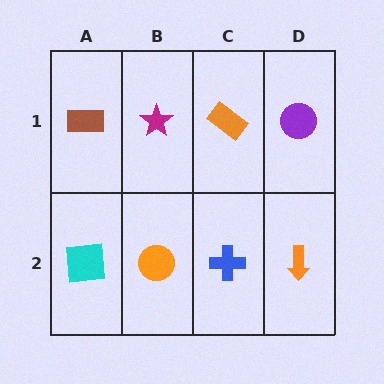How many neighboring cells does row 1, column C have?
3.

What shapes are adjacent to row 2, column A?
A brown rectangle (row 1, column A), an orange circle (row 2, column B).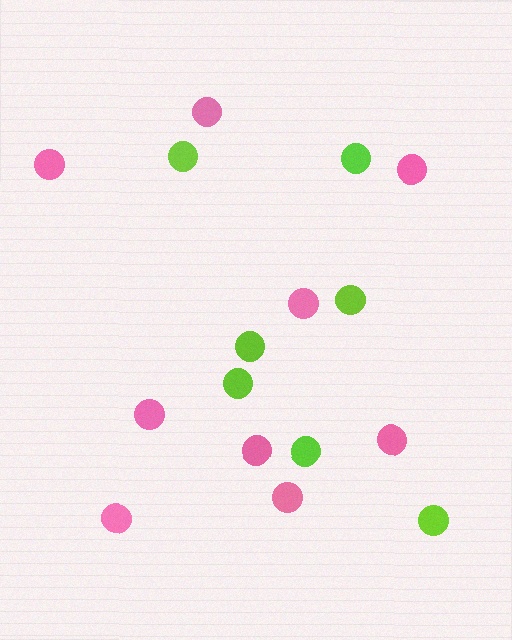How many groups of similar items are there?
There are 2 groups: one group of lime circles (7) and one group of pink circles (9).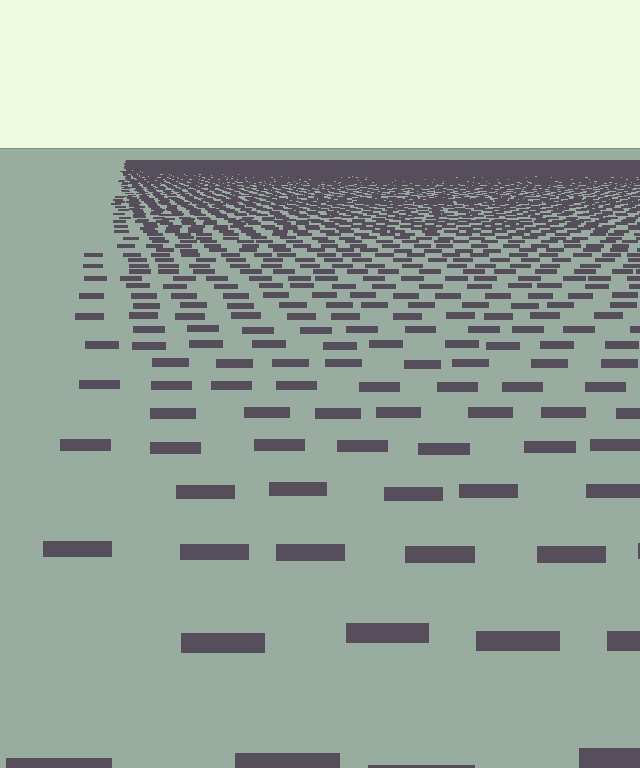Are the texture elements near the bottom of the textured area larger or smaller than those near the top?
Larger. Near the bottom, elements are closer to the viewer and appear at a bigger on-screen size.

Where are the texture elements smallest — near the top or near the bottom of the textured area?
Near the top.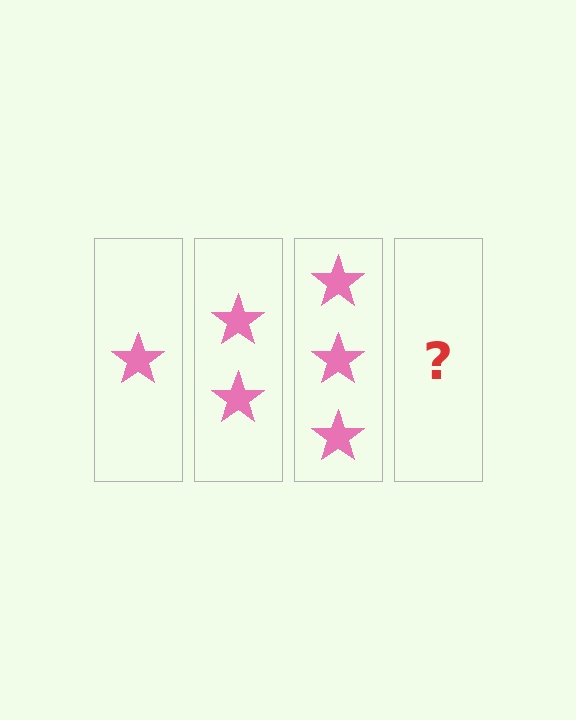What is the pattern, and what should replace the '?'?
The pattern is that each step adds one more star. The '?' should be 4 stars.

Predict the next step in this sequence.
The next step is 4 stars.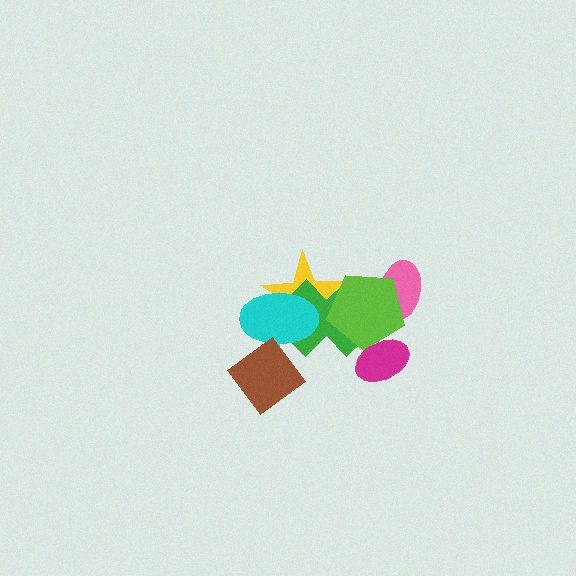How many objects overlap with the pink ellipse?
1 object overlaps with the pink ellipse.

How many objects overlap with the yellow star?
3 objects overlap with the yellow star.